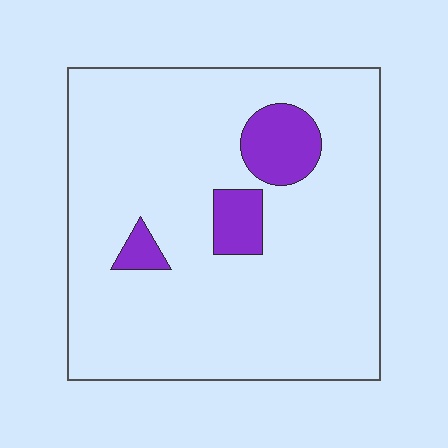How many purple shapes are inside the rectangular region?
3.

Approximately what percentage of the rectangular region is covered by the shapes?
Approximately 10%.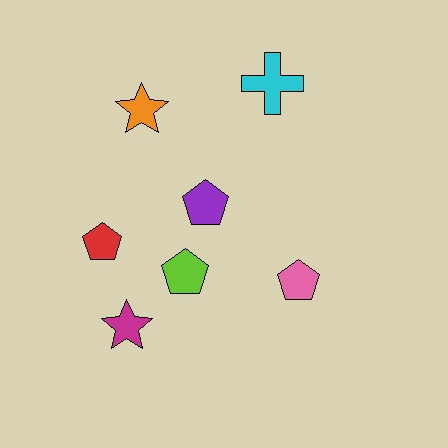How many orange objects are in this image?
There is 1 orange object.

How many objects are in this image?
There are 7 objects.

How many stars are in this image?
There are 2 stars.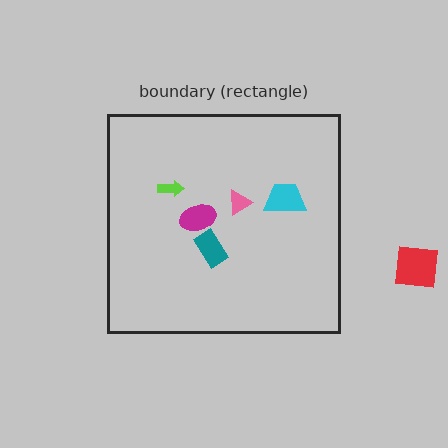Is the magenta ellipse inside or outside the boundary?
Inside.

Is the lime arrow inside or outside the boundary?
Inside.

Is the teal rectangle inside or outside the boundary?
Inside.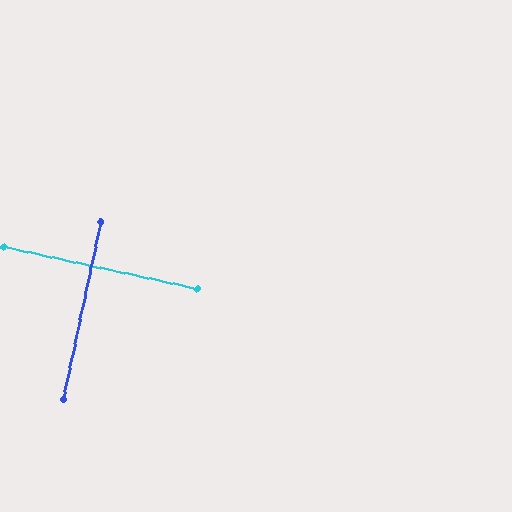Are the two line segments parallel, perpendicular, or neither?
Perpendicular — they meet at approximately 90°.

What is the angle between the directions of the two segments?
Approximately 90 degrees.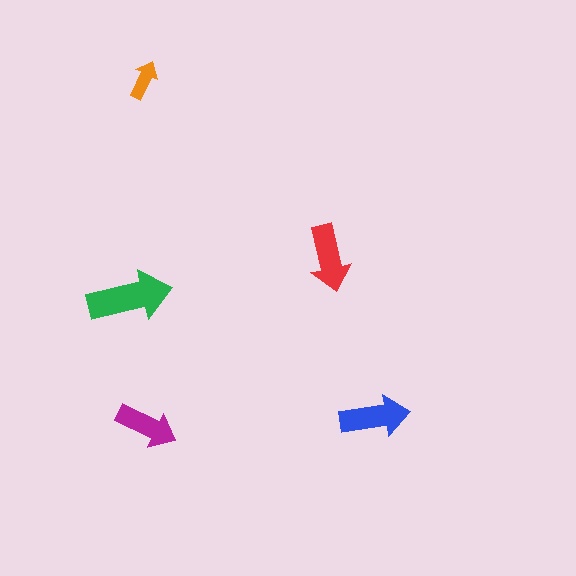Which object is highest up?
The orange arrow is topmost.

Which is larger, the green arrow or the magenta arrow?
The green one.